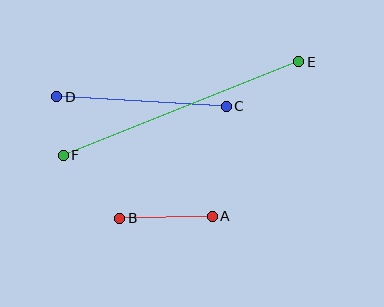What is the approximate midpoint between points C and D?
The midpoint is at approximately (141, 101) pixels.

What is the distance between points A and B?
The distance is approximately 92 pixels.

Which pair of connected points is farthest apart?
Points E and F are farthest apart.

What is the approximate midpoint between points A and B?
The midpoint is at approximately (166, 217) pixels.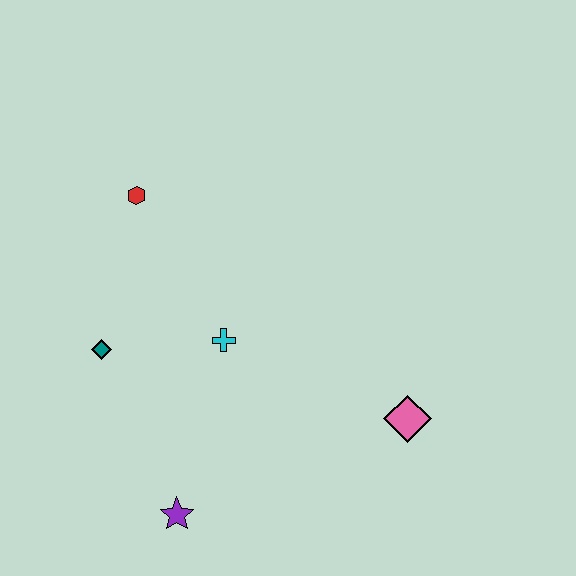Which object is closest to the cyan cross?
The teal diamond is closest to the cyan cross.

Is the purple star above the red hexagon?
No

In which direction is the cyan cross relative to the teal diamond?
The cyan cross is to the right of the teal diamond.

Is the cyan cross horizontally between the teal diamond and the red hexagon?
No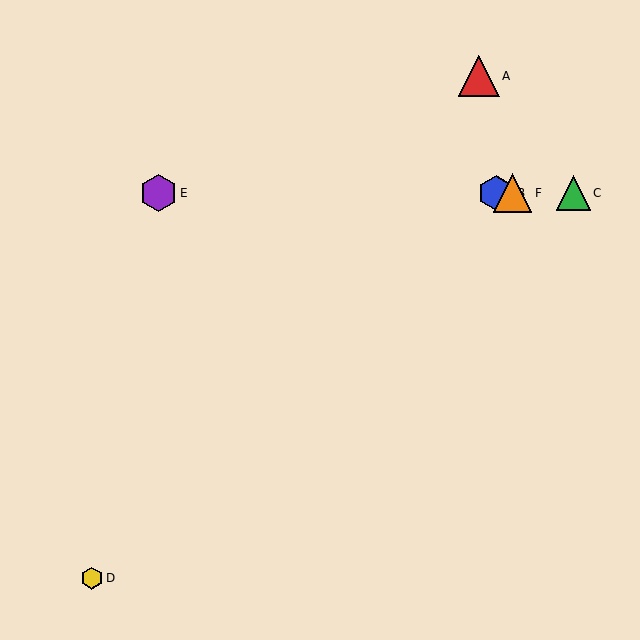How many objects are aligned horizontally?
4 objects (B, C, E, F) are aligned horizontally.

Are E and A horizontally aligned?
No, E is at y≈193 and A is at y≈76.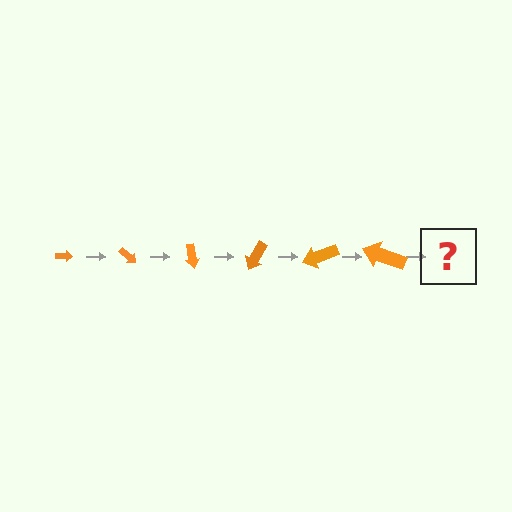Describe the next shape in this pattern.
It should be an arrow, larger than the previous one and rotated 240 degrees from the start.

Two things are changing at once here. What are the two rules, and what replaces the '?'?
The two rules are that the arrow grows larger each step and it rotates 40 degrees each step. The '?' should be an arrow, larger than the previous one and rotated 240 degrees from the start.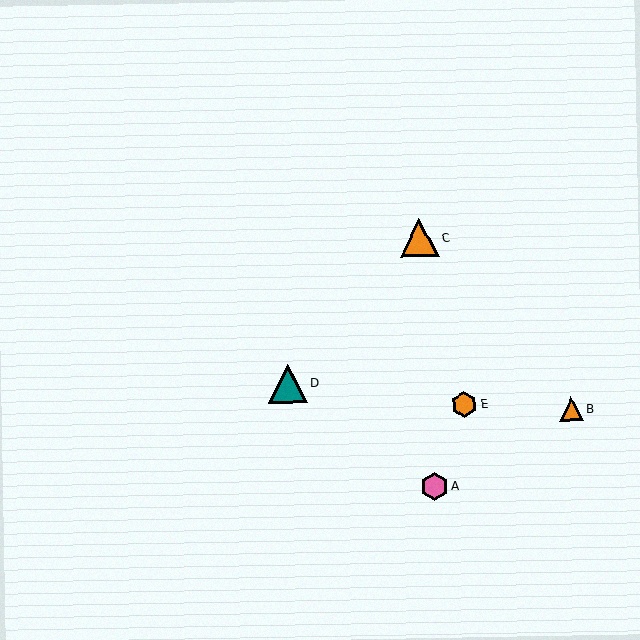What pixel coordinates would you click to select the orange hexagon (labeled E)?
Click at (464, 405) to select the orange hexagon E.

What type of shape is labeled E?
Shape E is an orange hexagon.